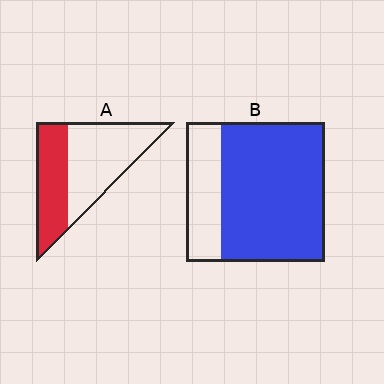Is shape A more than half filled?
No.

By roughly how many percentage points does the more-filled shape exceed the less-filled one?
By roughly 35 percentage points (B over A).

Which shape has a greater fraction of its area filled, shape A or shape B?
Shape B.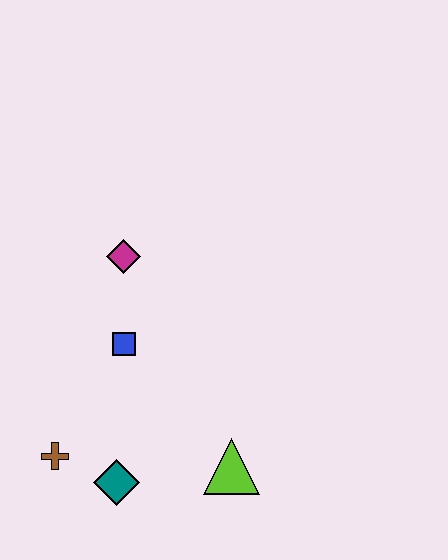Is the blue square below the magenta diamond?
Yes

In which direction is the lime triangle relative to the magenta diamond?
The lime triangle is below the magenta diamond.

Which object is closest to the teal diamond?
The brown cross is closest to the teal diamond.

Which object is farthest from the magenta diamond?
The lime triangle is farthest from the magenta diamond.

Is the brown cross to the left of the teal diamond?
Yes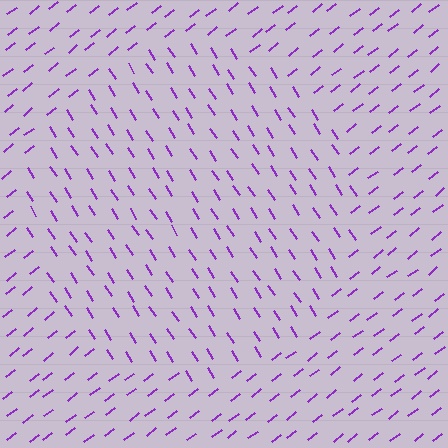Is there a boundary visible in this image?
Yes, there is a texture boundary formed by a change in line orientation.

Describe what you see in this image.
The image is filled with small purple line segments. A circle region in the image has lines oriented differently from the surrounding lines, creating a visible texture boundary.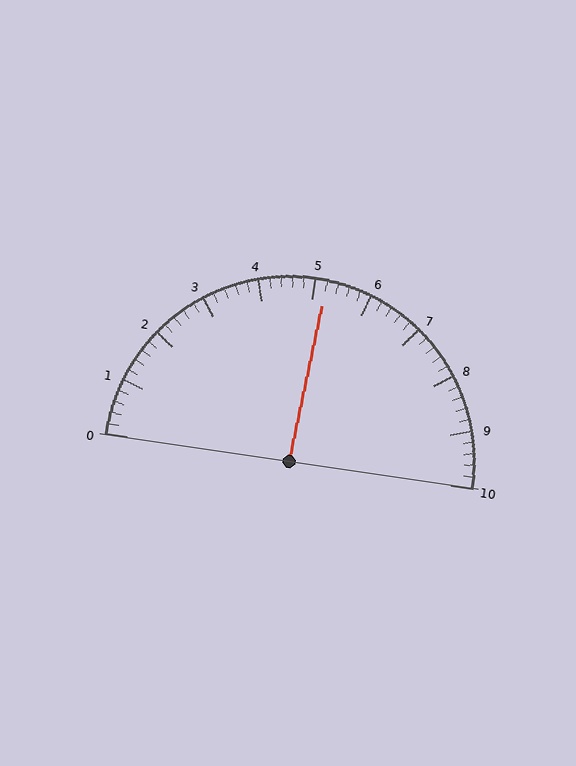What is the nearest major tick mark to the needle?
The nearest major tick mark is 5.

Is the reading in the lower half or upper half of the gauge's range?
The reading is in the upper half of the range (0 to 10).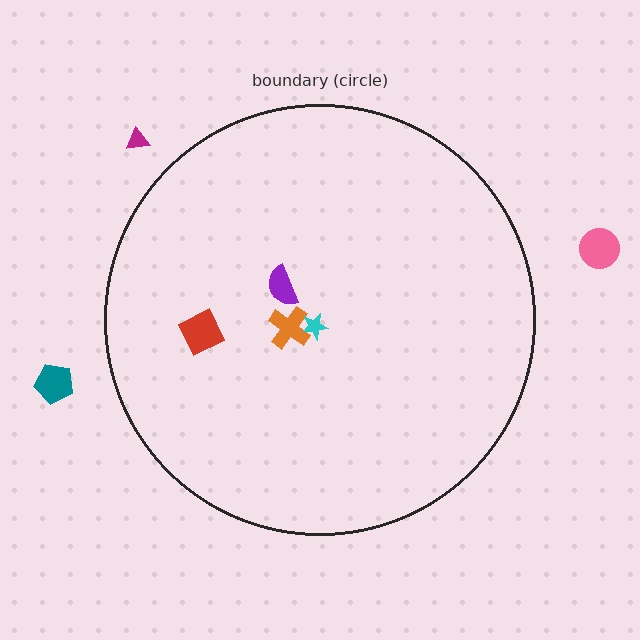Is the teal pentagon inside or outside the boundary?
Outside.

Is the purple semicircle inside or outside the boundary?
Inside.